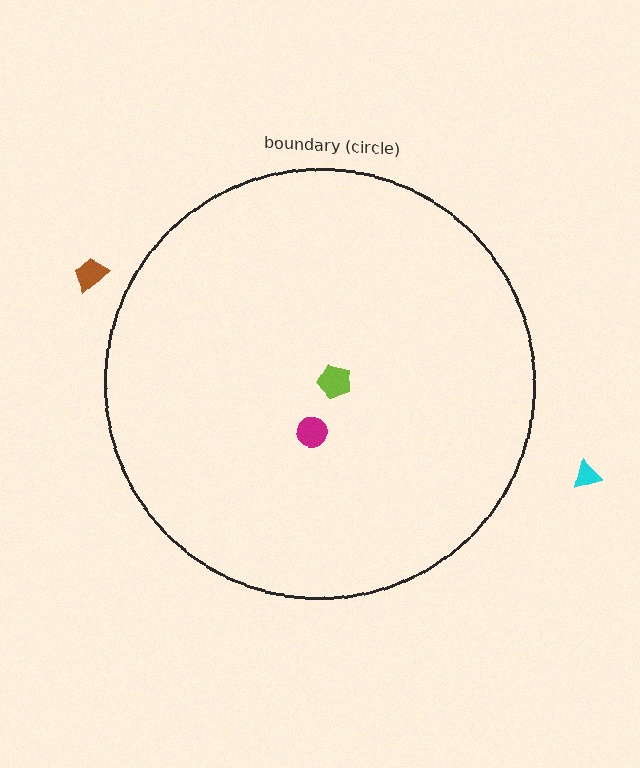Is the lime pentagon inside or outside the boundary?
Inside.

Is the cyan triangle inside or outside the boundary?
Outside.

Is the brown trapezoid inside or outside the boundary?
Outside.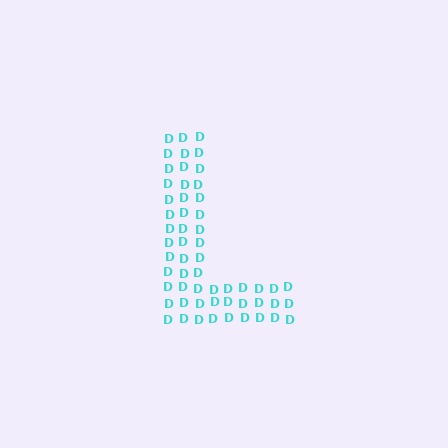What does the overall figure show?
The overall figure shows the letter L.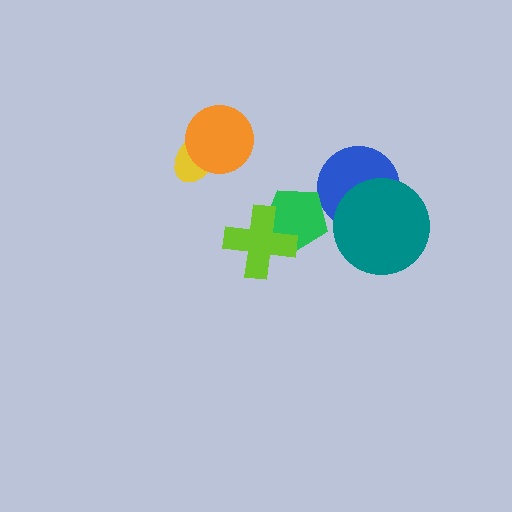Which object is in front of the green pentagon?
The lime cross is in front of the green pentagon.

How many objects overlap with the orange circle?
1 object overlaps with the orange circle.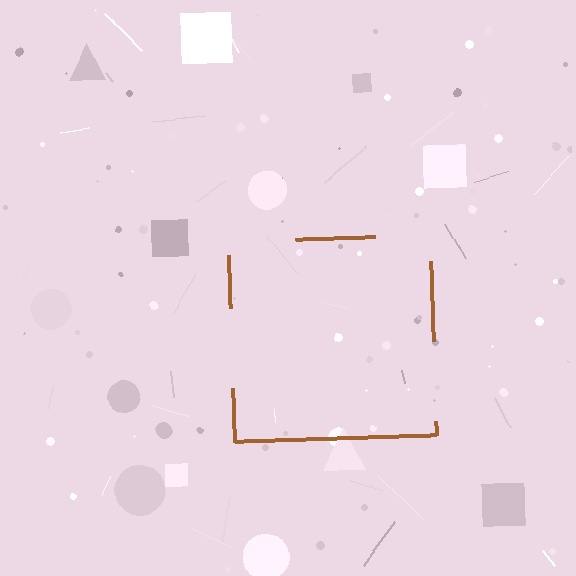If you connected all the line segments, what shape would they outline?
They would outline a square.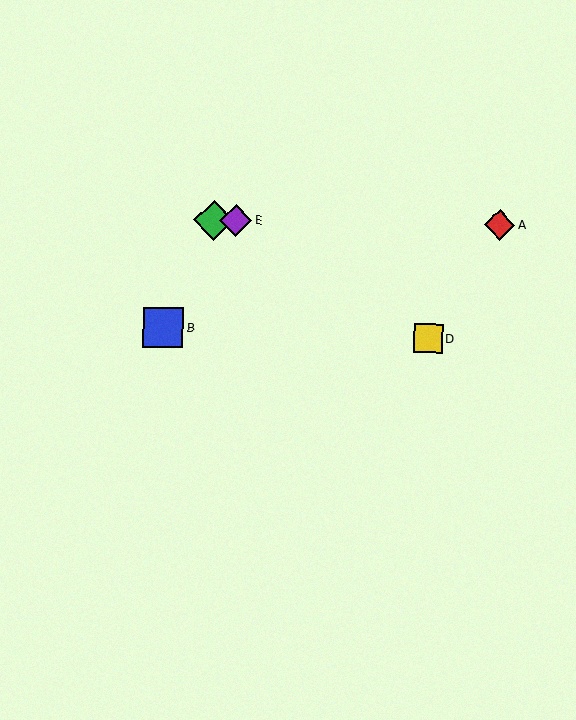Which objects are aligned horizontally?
Objects A, C, E are aligned horizontally.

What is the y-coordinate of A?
Object A is at y≈225.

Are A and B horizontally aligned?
No, A is at y≈225 and B is at y≈328.